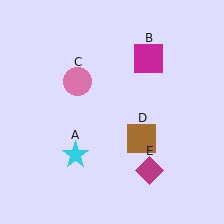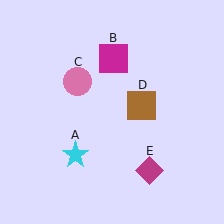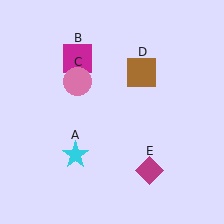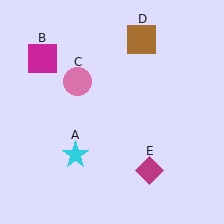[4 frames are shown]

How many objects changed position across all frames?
2 objects changed position: magenta square (object B), brown square (object D).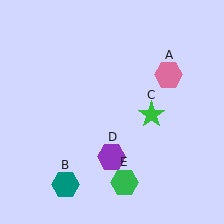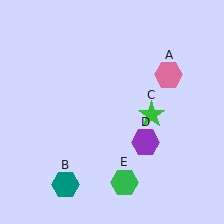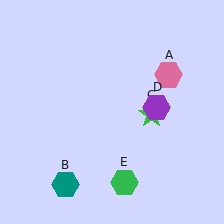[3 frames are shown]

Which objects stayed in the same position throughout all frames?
Pink hexagon (object A) and teal hexagon (object B) and green star (object C) and green hexagon (object E) remained stationary.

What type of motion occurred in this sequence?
The purple hexagon (object D) rotated counterclockwise around the center of the scene.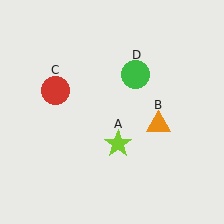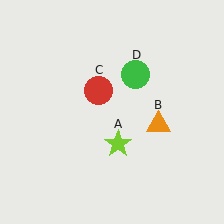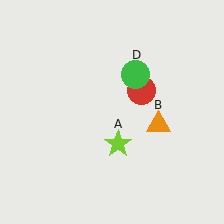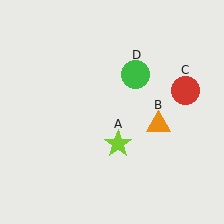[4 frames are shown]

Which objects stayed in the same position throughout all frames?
Lime star (object A) and orange triangle (object B) and green circle (object D) remained stationary.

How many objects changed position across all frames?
1 object changed position: red circle (object C).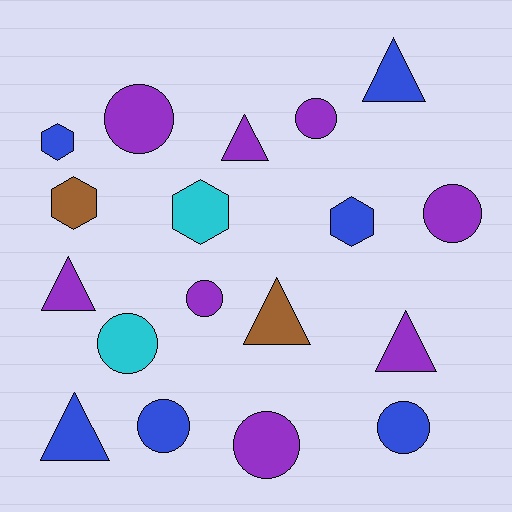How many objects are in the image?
There are 18 objects.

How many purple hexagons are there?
There are no purple hexagons.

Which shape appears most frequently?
Circle, with 8 objects.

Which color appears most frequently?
Purple, with 8 objects.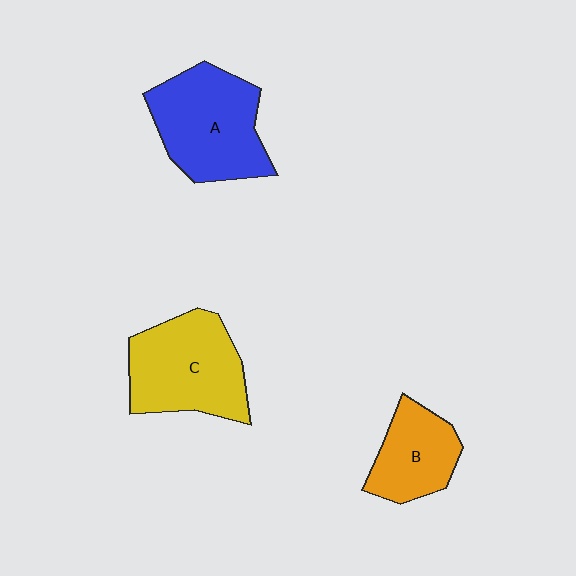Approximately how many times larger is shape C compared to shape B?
Approximately 1.5 times.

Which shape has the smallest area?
Shape B (orange).